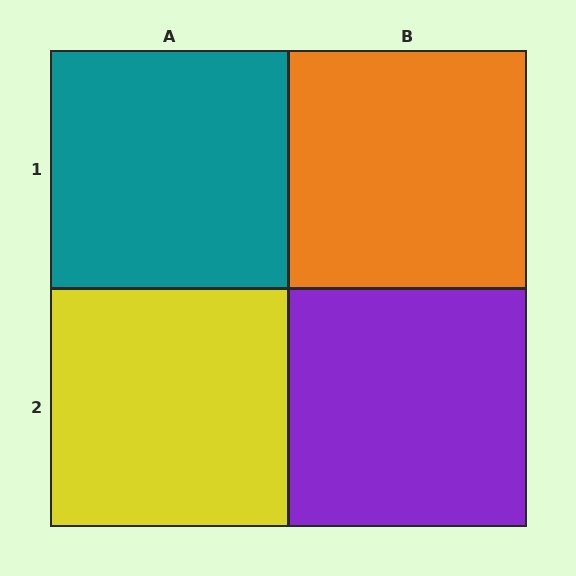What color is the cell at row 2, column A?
Yellow.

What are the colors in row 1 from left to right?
Teal, orange.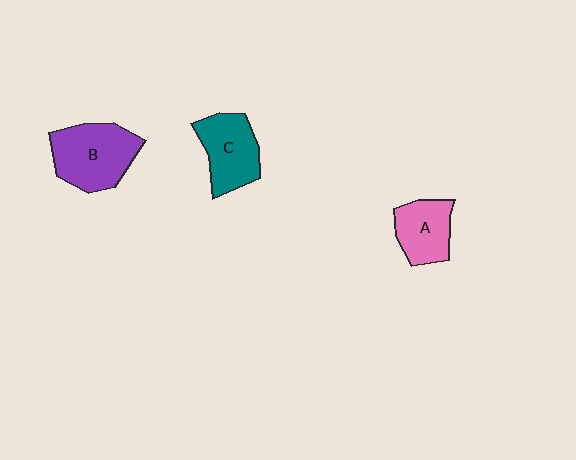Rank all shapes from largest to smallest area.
From largest to smallest: B (purple), C (teal), A (pink).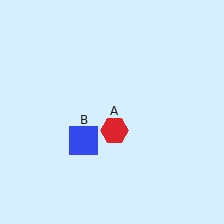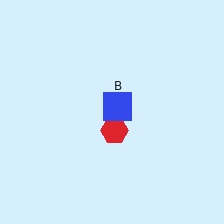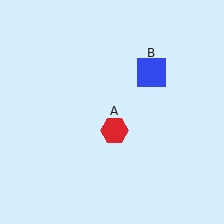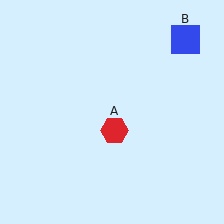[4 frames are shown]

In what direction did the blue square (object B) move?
The blue square (object B) moved up and to the right.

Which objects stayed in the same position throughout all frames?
Red hexagon (object A) remained stationary.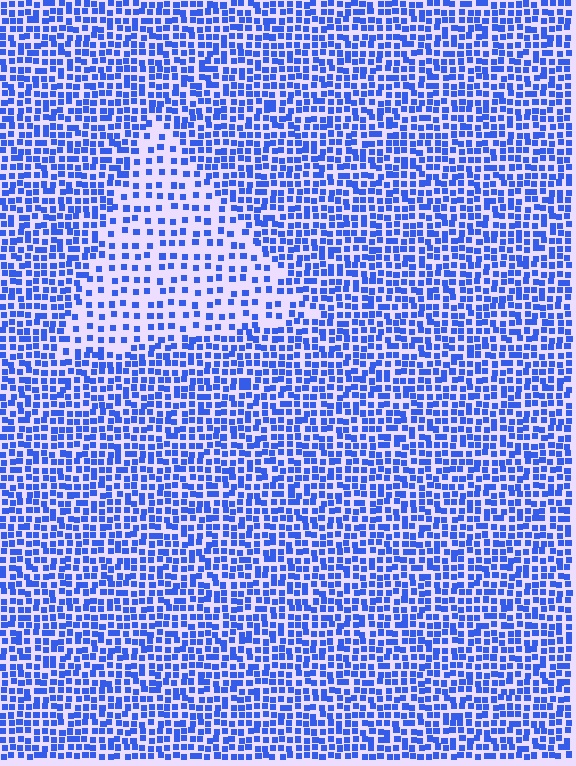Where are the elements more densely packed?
The elements are more densely packed outside the triangle boundary.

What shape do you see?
I see a triangle.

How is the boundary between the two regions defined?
The boundary is defined by a change in element density (approximately 2.1x ratio). All elements are the same color, size, and shape.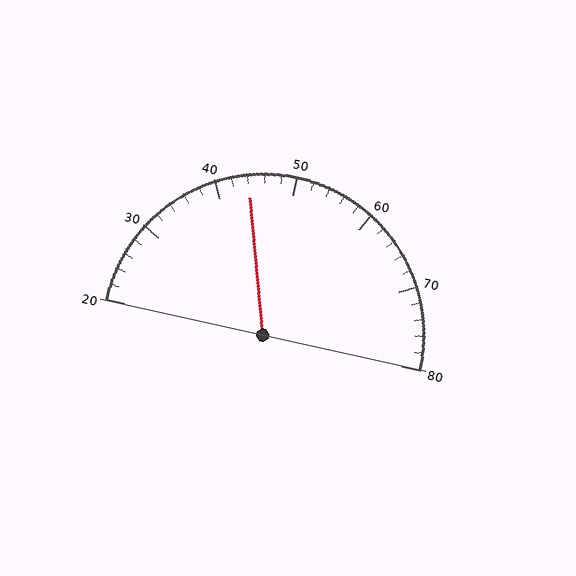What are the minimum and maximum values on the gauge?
The gauge ranges from 20 to 80.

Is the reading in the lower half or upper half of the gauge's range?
The reading is in the lower half of the range (20 to 80).